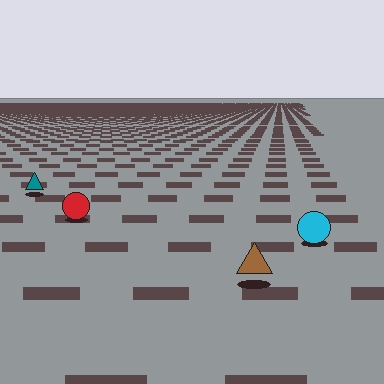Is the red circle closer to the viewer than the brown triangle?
No. The brown triangle is closer — you can tell from the texture gradient: the ground texture is coarser near it.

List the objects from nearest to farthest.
From nearest to farthest: the brown triangle, the cyan circle, the red circle, the teal triangle.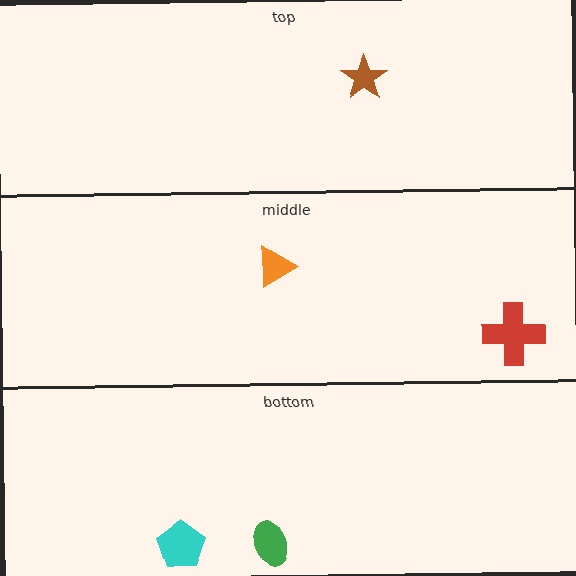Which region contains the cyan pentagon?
The bottom region.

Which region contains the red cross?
The middle region.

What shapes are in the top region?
The brown star.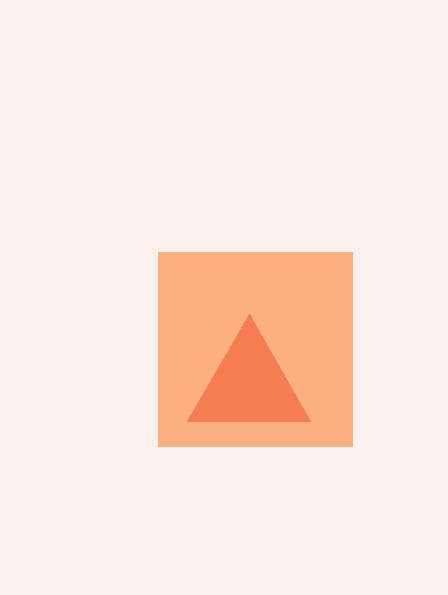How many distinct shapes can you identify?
There are 2 distinct shapes: a red triangle, an orange square.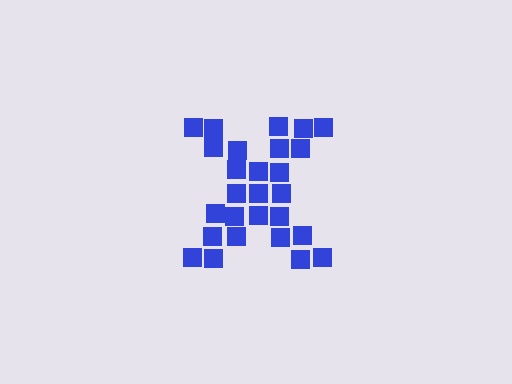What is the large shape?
The large shape is the letter X.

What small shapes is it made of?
It is made of small squares.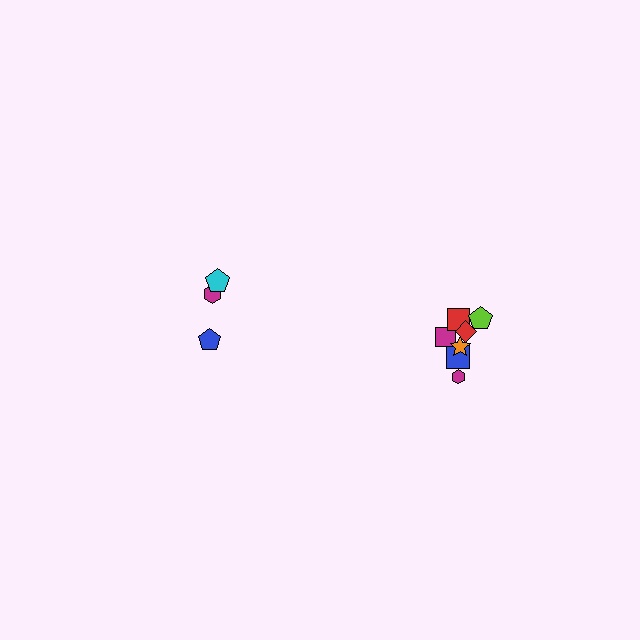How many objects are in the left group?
There are 3 objects.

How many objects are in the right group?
There are 7 objects.